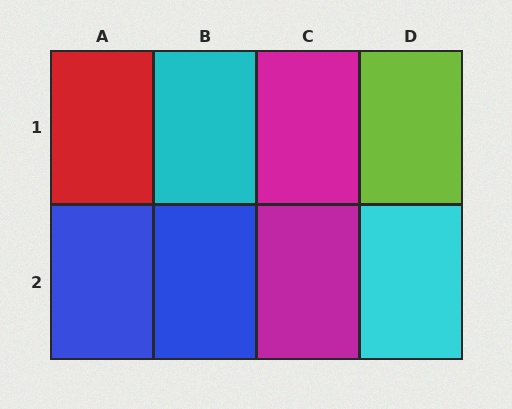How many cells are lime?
1 cell is lime.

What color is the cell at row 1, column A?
Red.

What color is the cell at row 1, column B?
Cyan.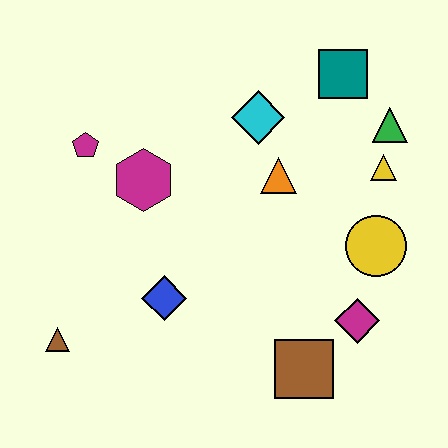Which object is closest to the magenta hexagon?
The magenta pentagon is closest to the magenta hexagon.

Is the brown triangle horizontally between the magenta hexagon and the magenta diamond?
No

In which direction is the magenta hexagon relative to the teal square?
The magenta hexagon is to the left of the teal square.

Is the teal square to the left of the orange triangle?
No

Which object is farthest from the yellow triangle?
The brown triangle is farthest from the yellow triangle.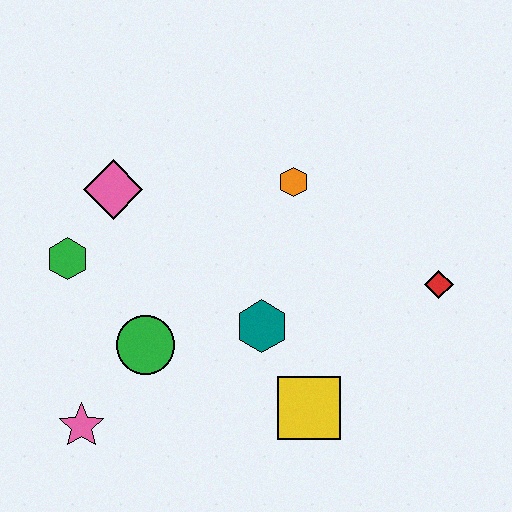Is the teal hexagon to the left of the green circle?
No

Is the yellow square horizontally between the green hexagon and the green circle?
No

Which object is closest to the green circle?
The pink star is closest to the green circle.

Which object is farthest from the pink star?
The red diamond is farthest from the pink star.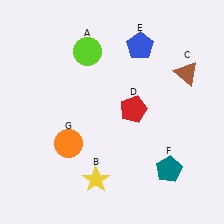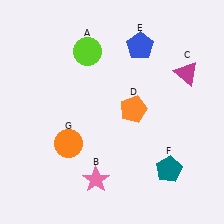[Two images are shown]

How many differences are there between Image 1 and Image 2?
There are 3 differences between the two images.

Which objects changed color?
B changed from yellow to pink. C changed from brown to magenta. D changed from red to orange.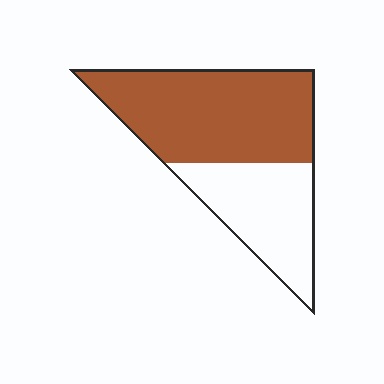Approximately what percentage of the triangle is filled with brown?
Approximately 60%.